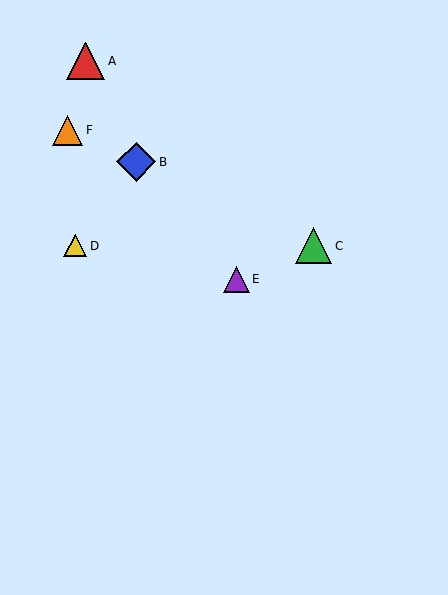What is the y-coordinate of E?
Object E is at y≈279.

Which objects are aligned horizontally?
Objects C, D are aligned horizontally.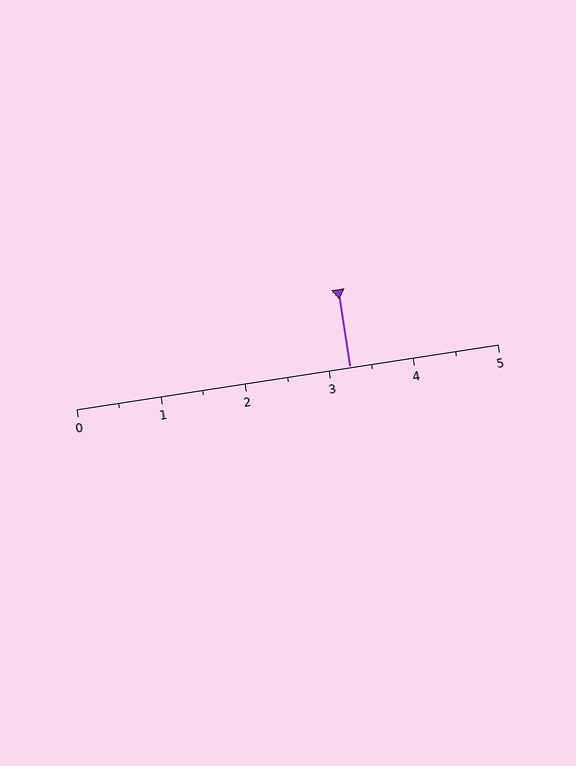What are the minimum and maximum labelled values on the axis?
The axis runs from 0 to 5.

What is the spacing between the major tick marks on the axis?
The major ticks are spaced 1 apart.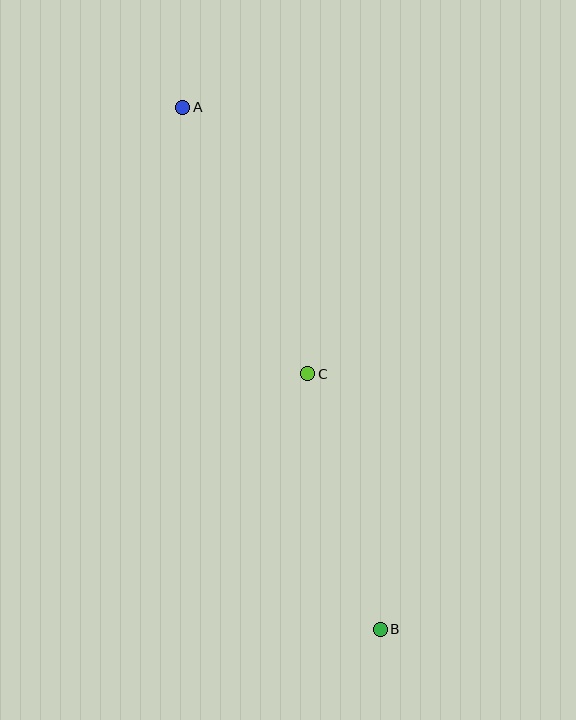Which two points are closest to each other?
Points B and C are closest to each other.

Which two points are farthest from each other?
Points A and B are farthest from each other.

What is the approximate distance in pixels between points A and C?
The distance between A and C is approximately 295 pixels.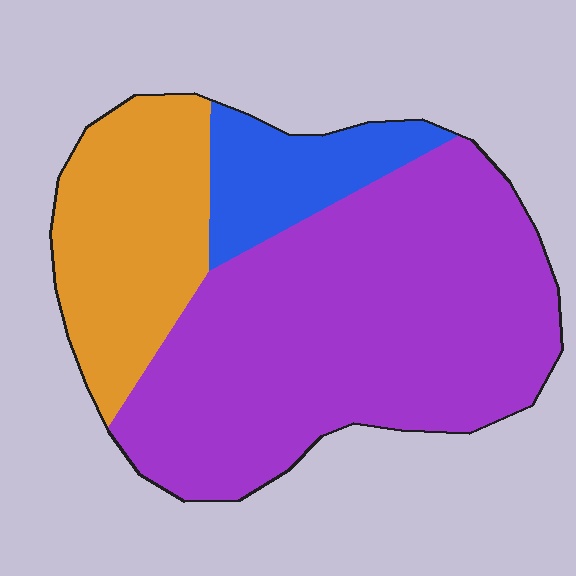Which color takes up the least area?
Blue, at roughly 15%.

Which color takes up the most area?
Purple, at roughly 65%.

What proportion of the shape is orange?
Orange covers 24% of the shape.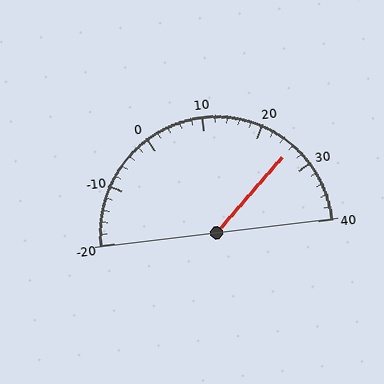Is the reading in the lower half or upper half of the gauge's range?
The reading is in the upper half of the range (-20 to 40).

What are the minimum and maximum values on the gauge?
The gauge ranges from -20 to 40.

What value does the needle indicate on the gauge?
The needle indicates approximately 26.